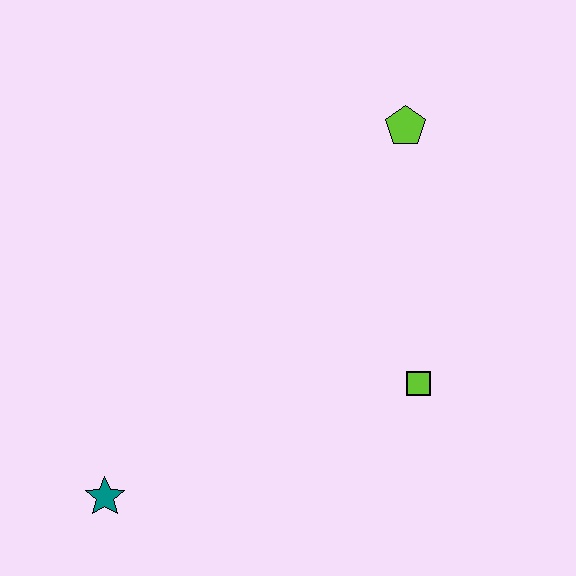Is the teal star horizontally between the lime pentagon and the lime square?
No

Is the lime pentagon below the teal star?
No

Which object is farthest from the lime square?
The teal star is farthest from the lime square.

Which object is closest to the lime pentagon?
The lime square is closest to the lime pentagon.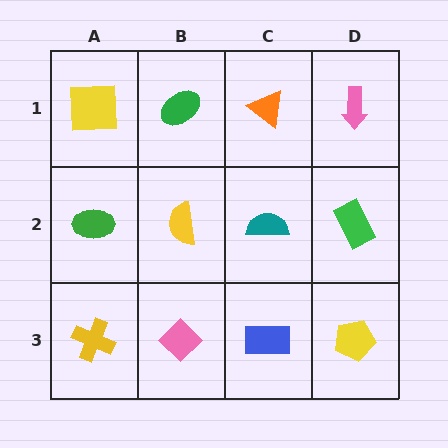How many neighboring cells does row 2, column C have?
4.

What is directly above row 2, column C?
An orange triangle.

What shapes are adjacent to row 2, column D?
A pink arrow (row 1, column D), a yellow pentagon (row 3, column D), a teal semicircle (row 2, column C).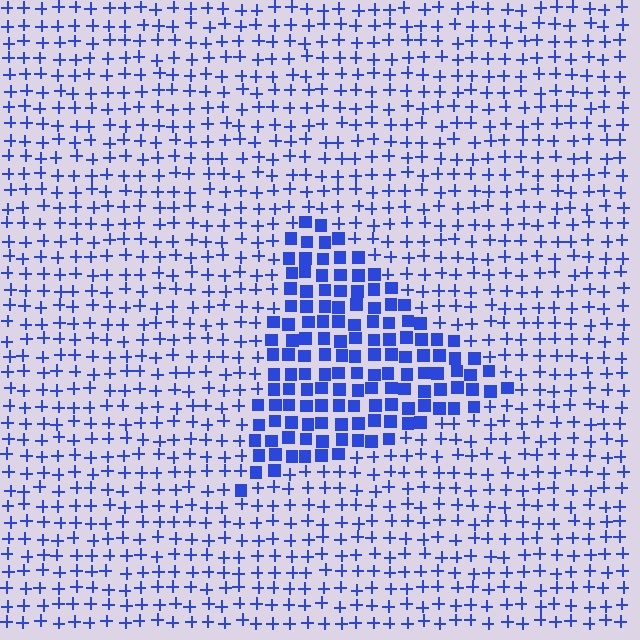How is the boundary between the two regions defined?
The boundary is defined by a change in element shape: squares inside vs. plus signs outside. All elements share the same color and spacing.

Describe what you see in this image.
The image is filled with small blue elements arranged in a uniform grid. A triangle-shaped region contains squares, while the surrounding area contains plus signs. The boundary is defined purely by the change in element shape.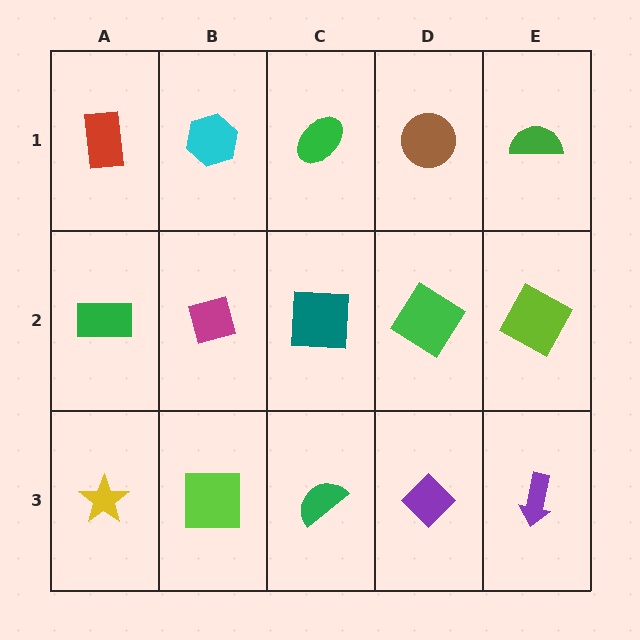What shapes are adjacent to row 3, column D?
A green diamond (row 2, column D), a green semicircle (row 3, column C), a purple arrow (row 3, column E).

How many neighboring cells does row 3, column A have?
2.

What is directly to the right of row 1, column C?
A brown circle.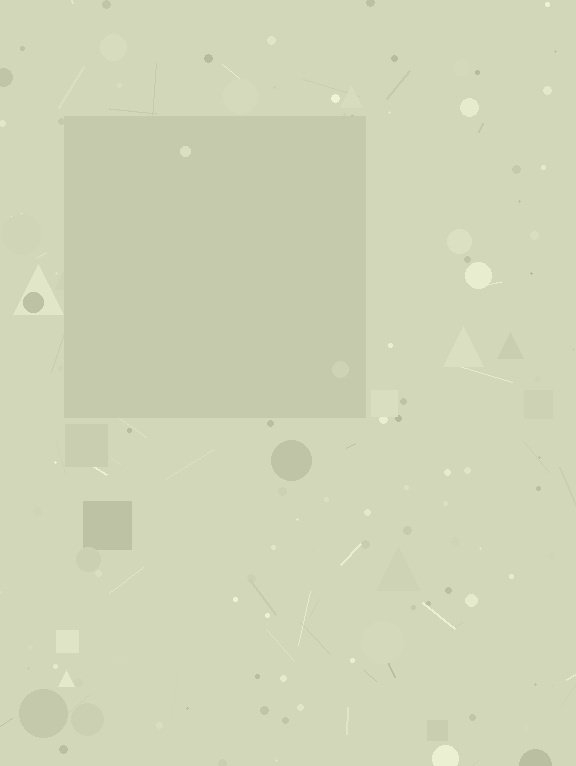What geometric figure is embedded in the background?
A square is embedded in the background.